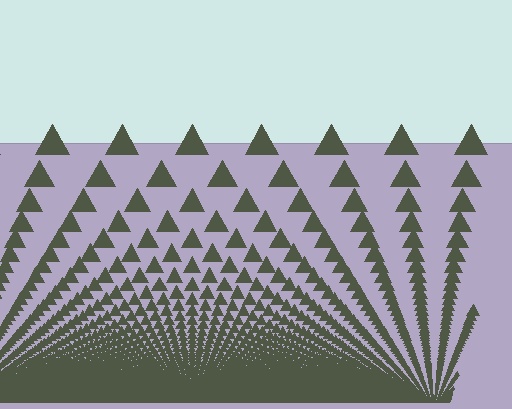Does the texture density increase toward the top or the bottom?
Density increases toward the bottom.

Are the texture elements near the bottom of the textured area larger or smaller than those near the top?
Smaller. The gradient is inverted — elements near the bottom are smaller and denser.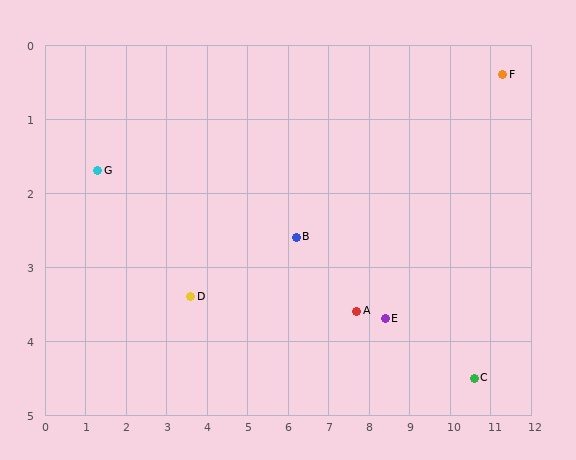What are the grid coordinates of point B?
Point B is at approximately (6.2, 2.6).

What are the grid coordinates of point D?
Point D is at approximately (3.6, 3.4).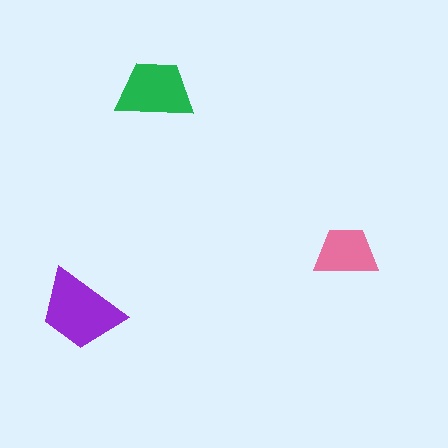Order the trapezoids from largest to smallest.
the purple one, the green one, the pink one.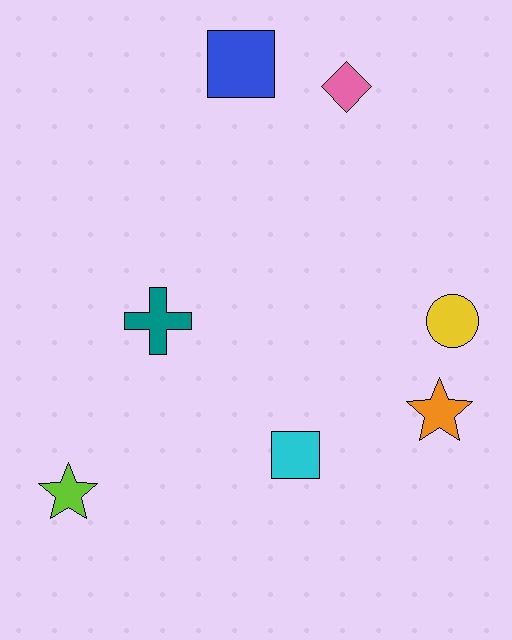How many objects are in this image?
There are 7 objects.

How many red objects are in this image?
There are no red objects.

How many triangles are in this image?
There are no triangles.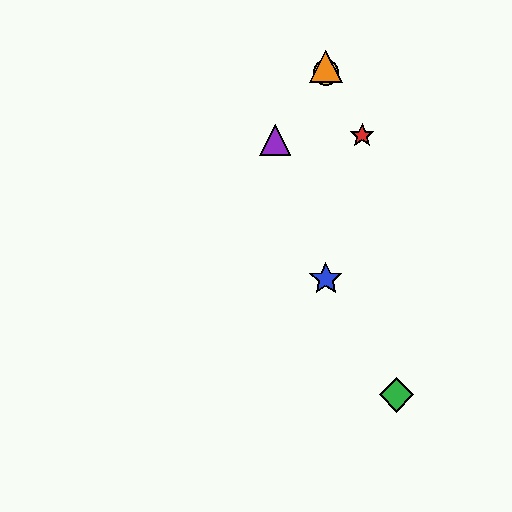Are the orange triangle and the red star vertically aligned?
No, the orange triangle is at x≈326 and the red star is at x≈362.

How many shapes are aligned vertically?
3 shapes (the blue star, the yellow circle, the orange triangle) are aligned vertically.